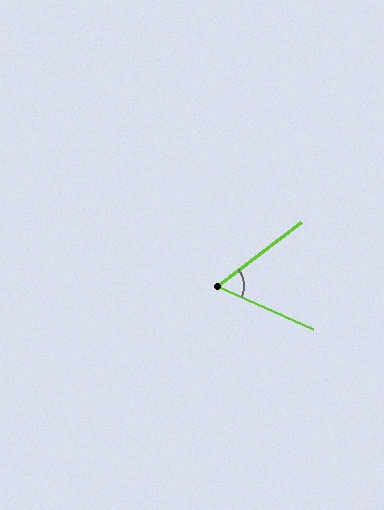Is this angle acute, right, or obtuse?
It is acute.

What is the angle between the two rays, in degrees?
Approximately 61 degrees.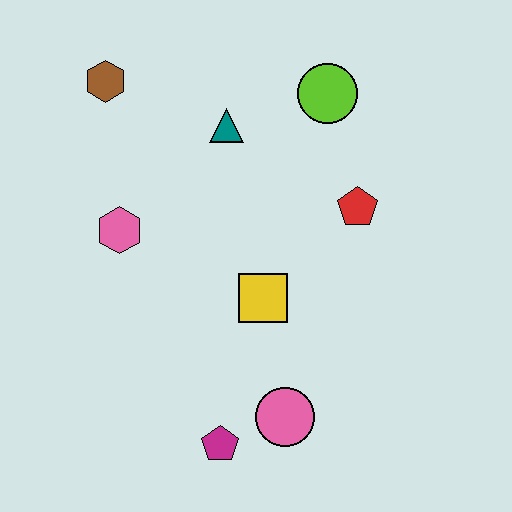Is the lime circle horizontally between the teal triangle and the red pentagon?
Yes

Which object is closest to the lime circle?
The teal triangle is closest to the lime circle.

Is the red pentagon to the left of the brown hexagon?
No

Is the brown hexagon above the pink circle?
Yes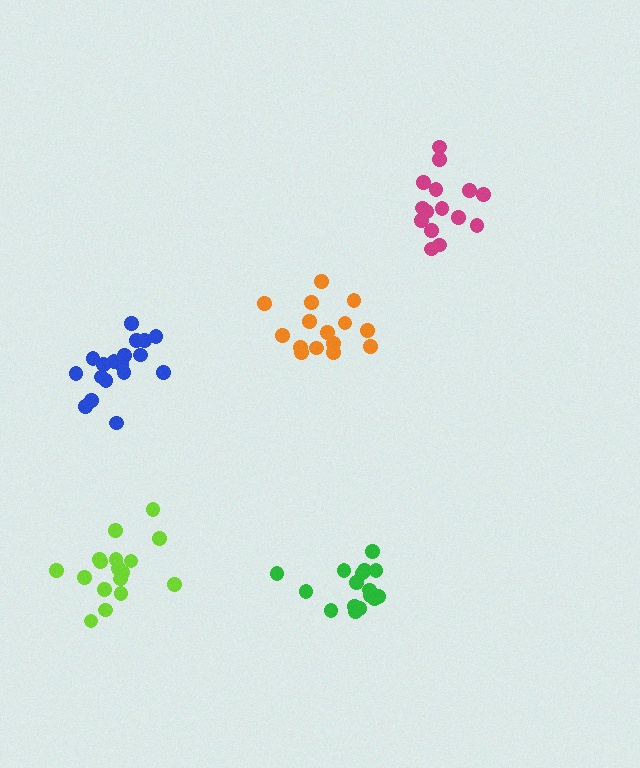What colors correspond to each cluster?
The clusters are colored: orange, lime, green, magenta, blue.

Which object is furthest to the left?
The blue cluster is leftmost.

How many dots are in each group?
Group 1: 15 dots, Group 2: 17 dots, Group 3: 16 dots, Group 4: 15 dots, Group 5: 18 dots (81 total).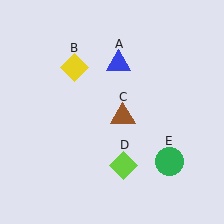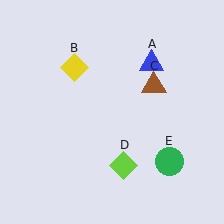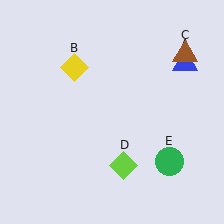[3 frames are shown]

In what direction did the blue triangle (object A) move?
The blue triangle (object A) moved right.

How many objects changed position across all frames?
2 objects changed position: blue triangle (object A), brown triangle (object C).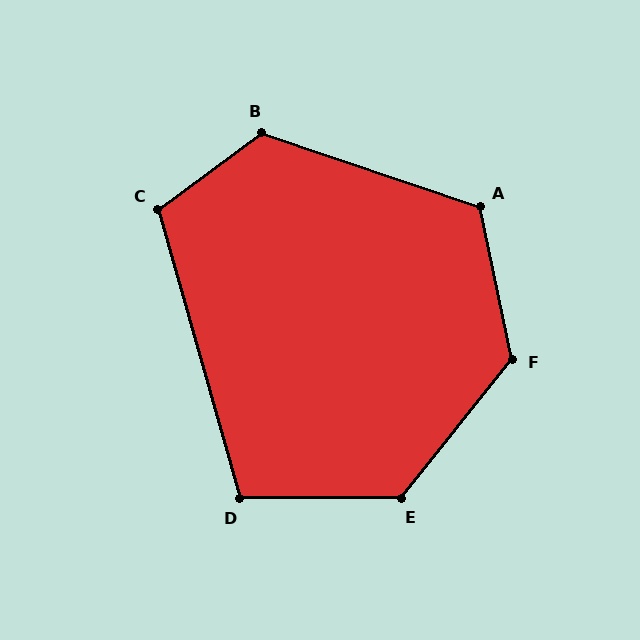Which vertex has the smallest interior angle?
D, at approximately 106 degrees.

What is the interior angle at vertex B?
Approximately 125 degrees (obtuse).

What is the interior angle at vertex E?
Approximately 129 degrees (obtuse).